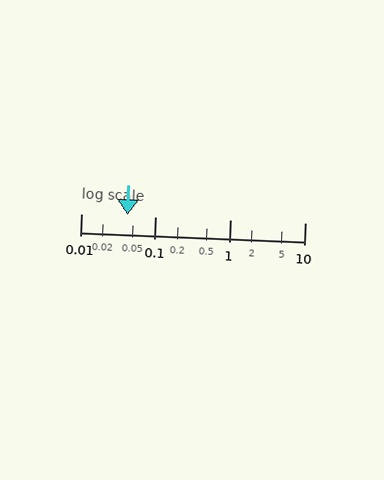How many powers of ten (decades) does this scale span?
The scale spans 3 decades, from 0.01 to 10.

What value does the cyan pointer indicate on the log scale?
The pointer indicates approximately 0.042.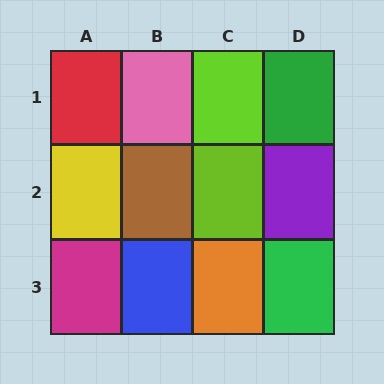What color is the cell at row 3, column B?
Blue.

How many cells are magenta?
1 cell is magenta.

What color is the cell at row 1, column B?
Pink.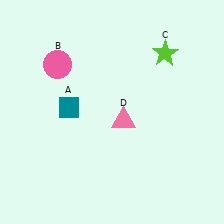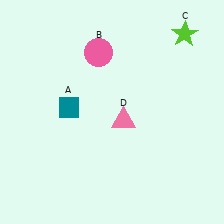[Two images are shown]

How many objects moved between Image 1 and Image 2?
2 objects moved between the two images.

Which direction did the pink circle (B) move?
The pink circle (B) moved right.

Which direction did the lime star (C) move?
The lime star (C) moved right.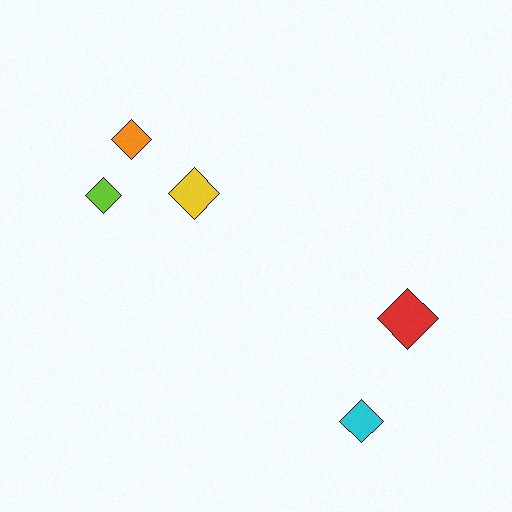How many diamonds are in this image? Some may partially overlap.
There are 5 diamonds.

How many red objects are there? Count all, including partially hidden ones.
There is 1 red object.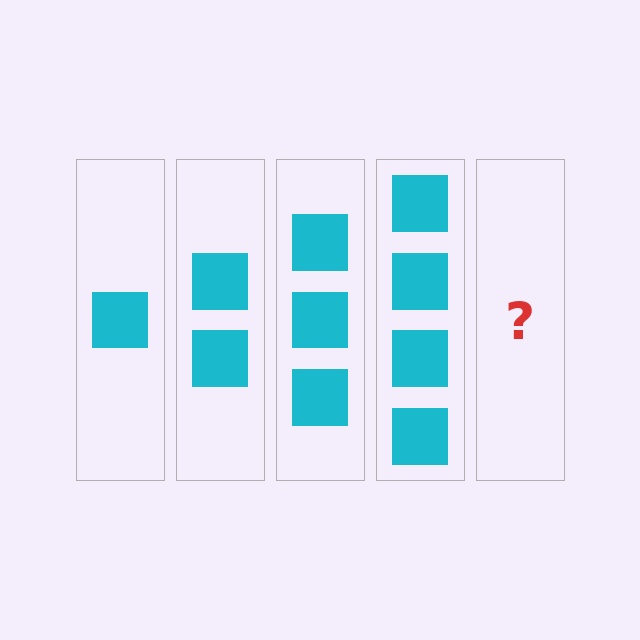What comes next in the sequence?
The next element should be 5 squares.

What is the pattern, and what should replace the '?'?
The pattern is that each step adds one more square. The '?' should be 5 squares.